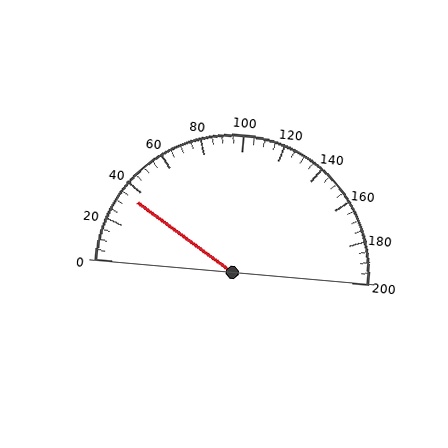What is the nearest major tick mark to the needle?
The nearest major tick mark is 40.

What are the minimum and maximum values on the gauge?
The gauge ranges from 0 to 200.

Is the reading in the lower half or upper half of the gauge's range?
The reading is in the lower half of the range (0 to 200).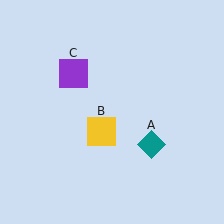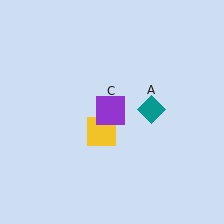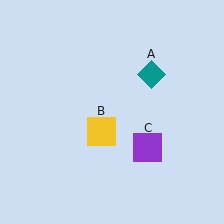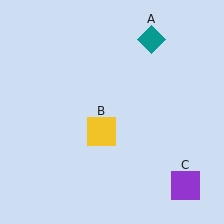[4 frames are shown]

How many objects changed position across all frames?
2 objects changed position: teal diamond (object A), purple square (object C).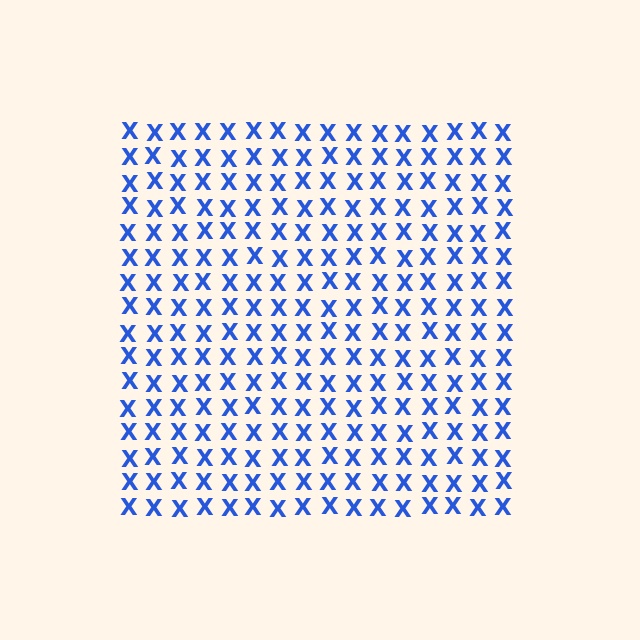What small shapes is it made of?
It is made of small letter X's.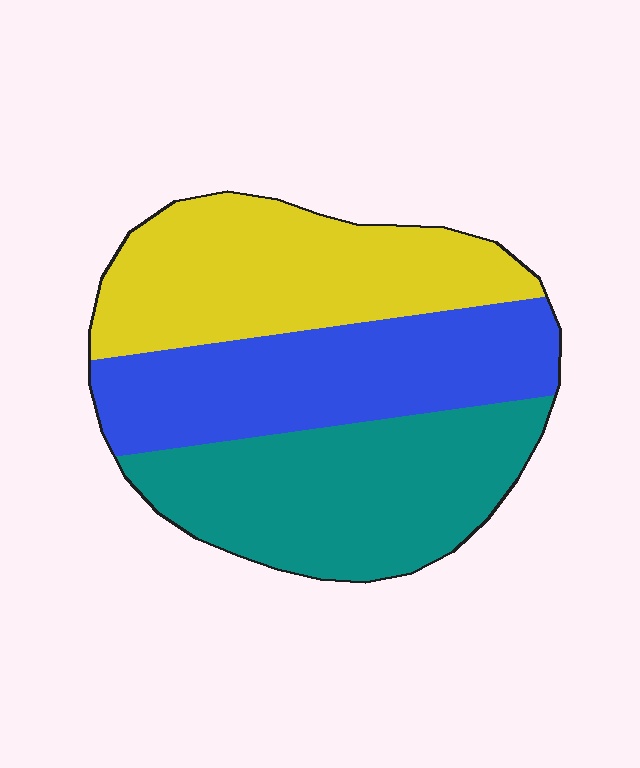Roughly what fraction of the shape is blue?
Blue covers around 30% of the shape.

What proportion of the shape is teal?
Teal covers roughly 35% of the shape.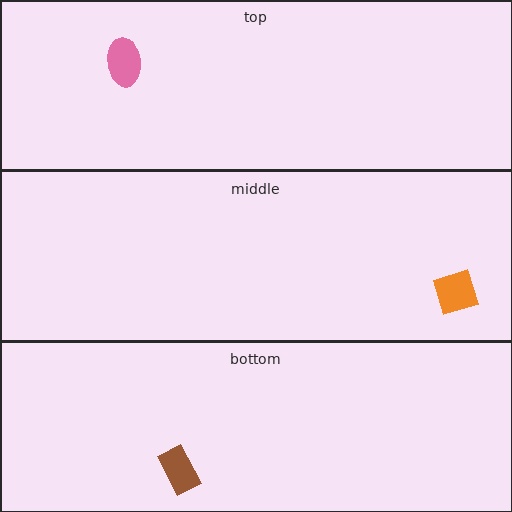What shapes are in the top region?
The pink ellipse.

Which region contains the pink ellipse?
The top region.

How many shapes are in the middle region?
1.